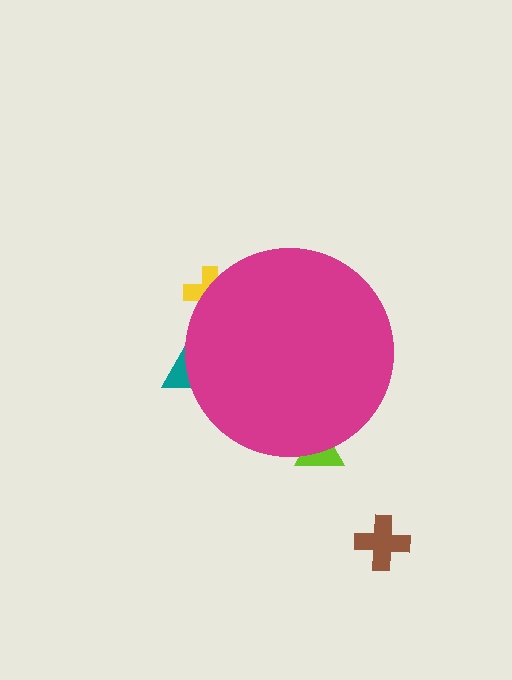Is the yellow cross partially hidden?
Yes, the yellow cross is partially hidden behind the magenta circle.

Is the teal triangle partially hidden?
Yes, the teal triangle is partially hidden behind the magenta circle.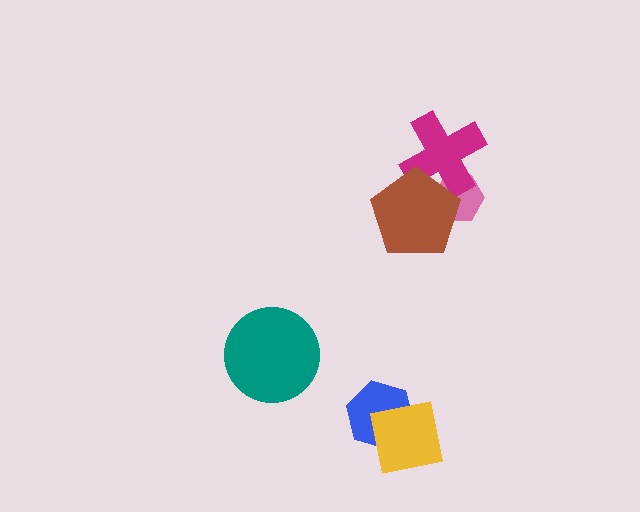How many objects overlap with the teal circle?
0 objects overlap with the teal circle.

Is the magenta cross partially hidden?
Yes, it is partially covered by another shape.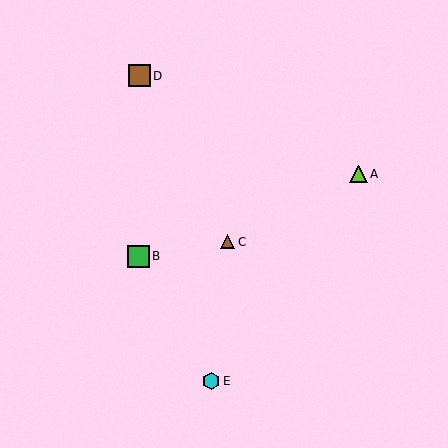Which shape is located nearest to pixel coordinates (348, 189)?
The lime triangle (labeled A) at (359, 174) is nearest to that location.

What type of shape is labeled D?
Shape D is a brown square.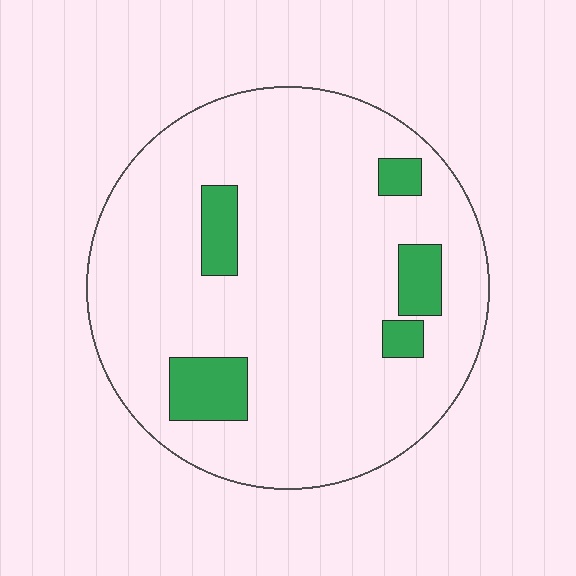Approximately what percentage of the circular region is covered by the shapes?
Approximately 10%.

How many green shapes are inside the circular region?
5.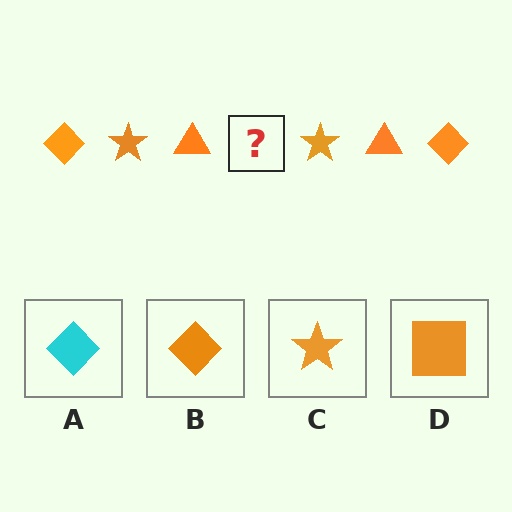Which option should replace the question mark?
Option B.